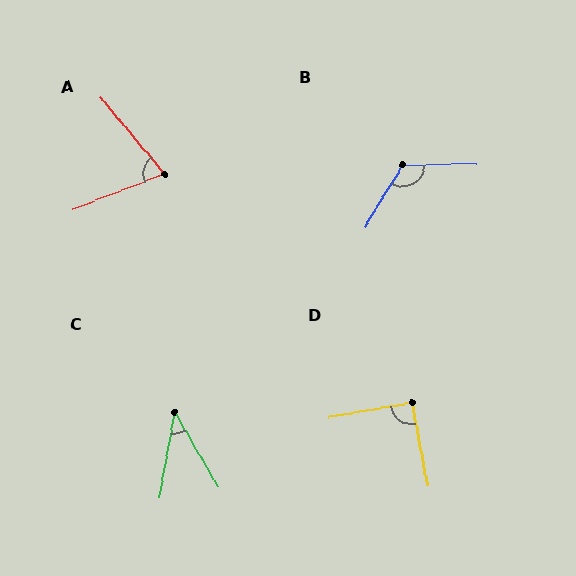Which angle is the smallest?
C, at approximately 40 degrees.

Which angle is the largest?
B, at approximately 122 degrees.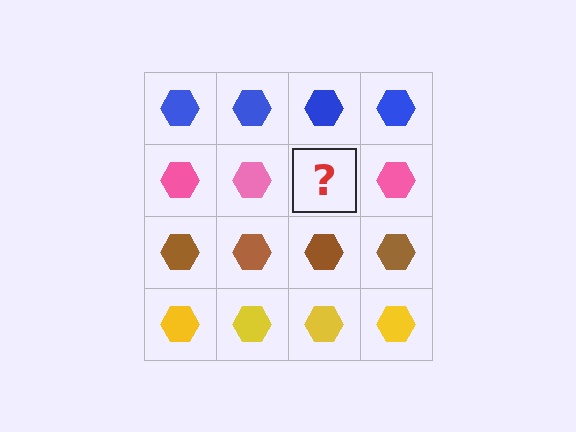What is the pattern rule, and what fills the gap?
The rule is that each row has a consistent color. The gap should be filled with a pink hexagon.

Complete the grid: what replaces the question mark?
The question mark should be replaced with a pink hexagon.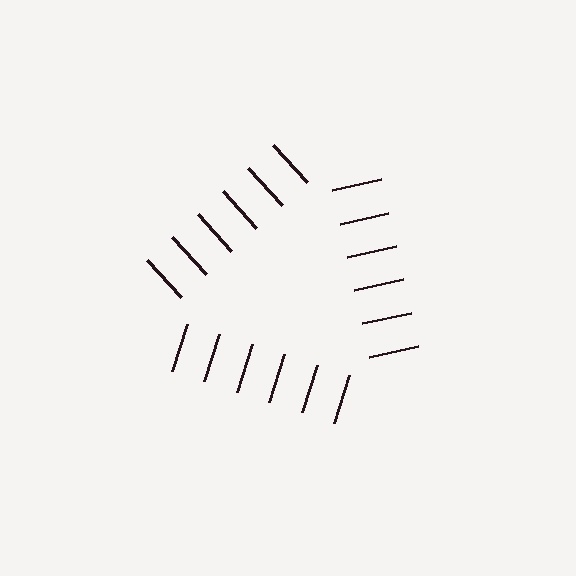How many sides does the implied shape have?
3 sides — the line-ends trace a triangle.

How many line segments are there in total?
18 — 6 along each of the 3 edges.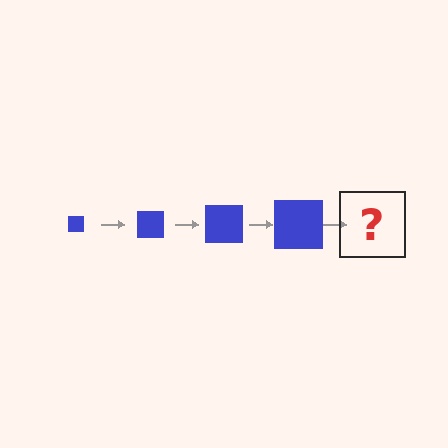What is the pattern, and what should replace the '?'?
The pattern is that the square gets progressively larger each step. The '?' should be a blue square, larger than the previous one.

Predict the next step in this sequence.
The next step is a blue square, larger than the previous one.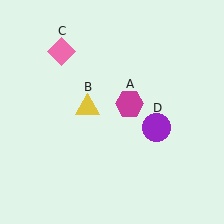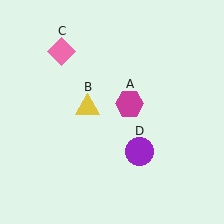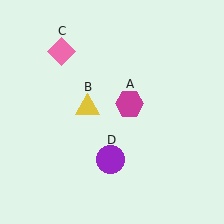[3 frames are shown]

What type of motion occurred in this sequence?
The purple circle (object D) rotated clockwise around the center of the scene.